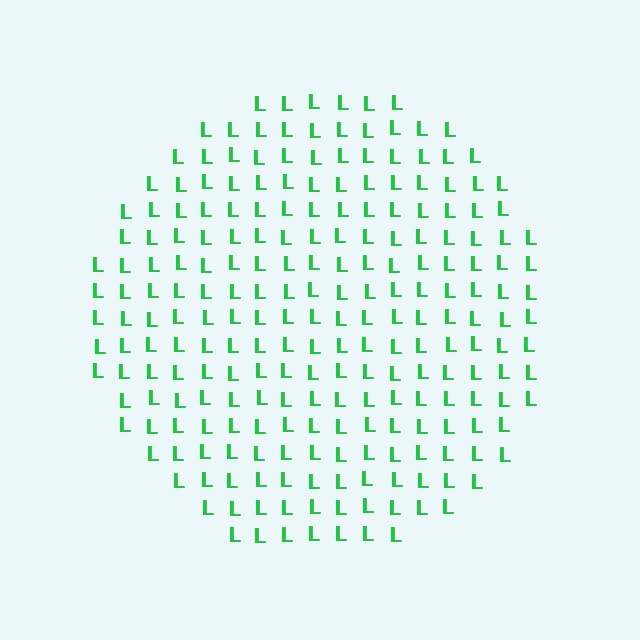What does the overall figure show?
The overall figure shows a circle.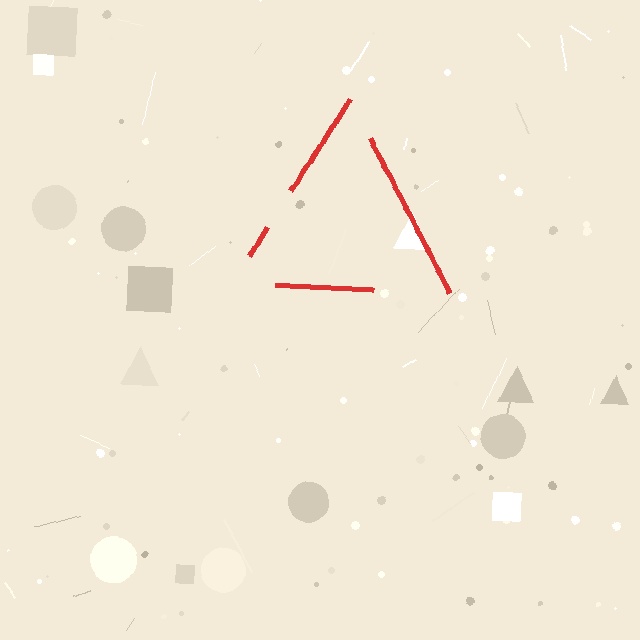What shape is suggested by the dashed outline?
The dashed outline suggests a triangle.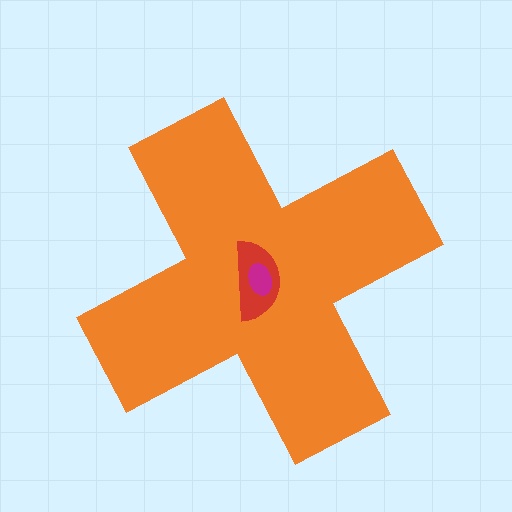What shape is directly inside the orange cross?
The red semicircle.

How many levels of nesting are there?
3.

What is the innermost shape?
The magenta ellipse.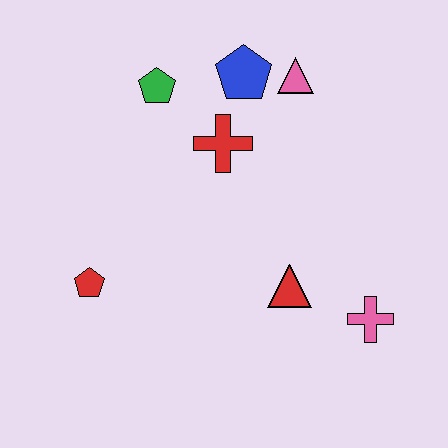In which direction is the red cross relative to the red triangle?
The red cross is above the red triangle.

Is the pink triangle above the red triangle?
Yes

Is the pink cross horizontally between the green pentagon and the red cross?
No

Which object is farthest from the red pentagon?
The pink triangle is farthest from the red pentagon.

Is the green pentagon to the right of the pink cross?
No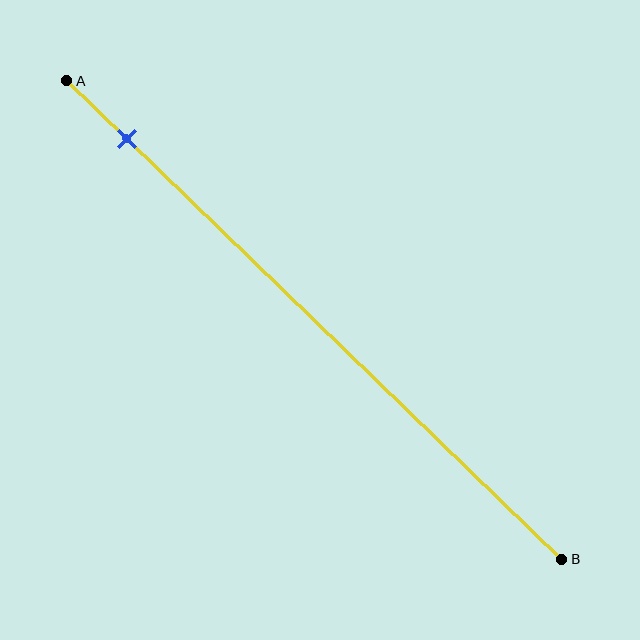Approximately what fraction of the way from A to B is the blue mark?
The blue mark is approximately 10% of the way from A to B.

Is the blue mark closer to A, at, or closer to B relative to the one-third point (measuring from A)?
The blue mark is closer to point A than the one-third point of segment AB.